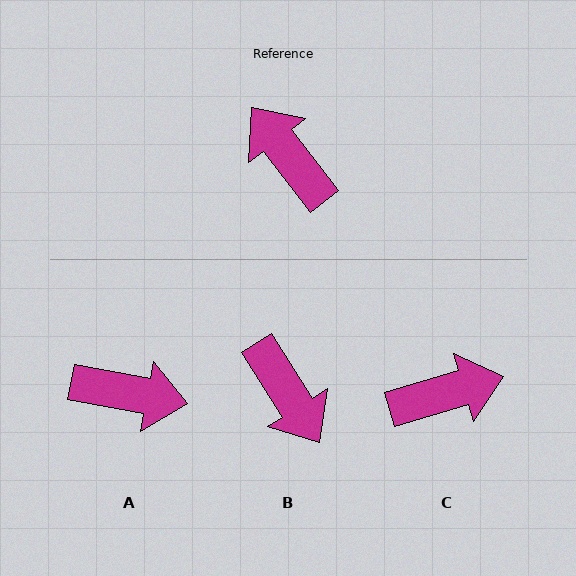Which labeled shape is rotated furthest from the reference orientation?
B, about 175 degrees away.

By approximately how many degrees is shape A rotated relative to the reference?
Approximately 138 degrees clockwise.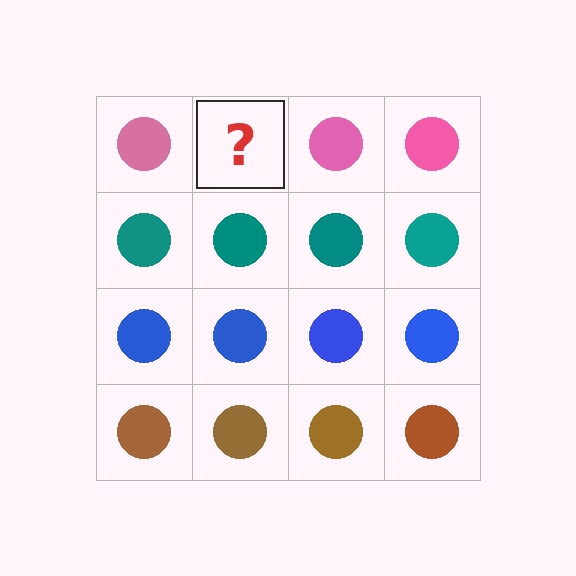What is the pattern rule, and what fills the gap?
The rule is that each row has a consistent color. The gap should be filled with a pink circle.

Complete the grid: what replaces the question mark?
The question mark should be replaced with a pink circle.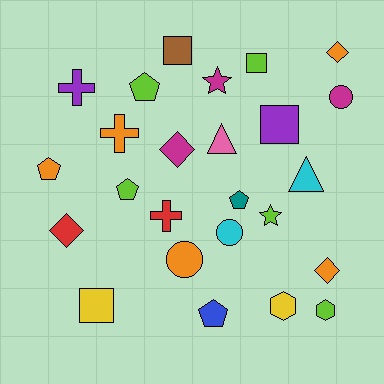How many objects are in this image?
There are 25 objects.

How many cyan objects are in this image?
There are 2 cyan objects.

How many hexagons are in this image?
There are 2 hexagons.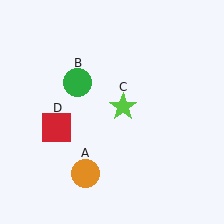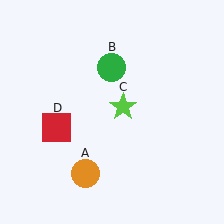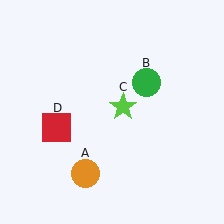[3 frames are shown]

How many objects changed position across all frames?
1 object changed position: green circle (object B).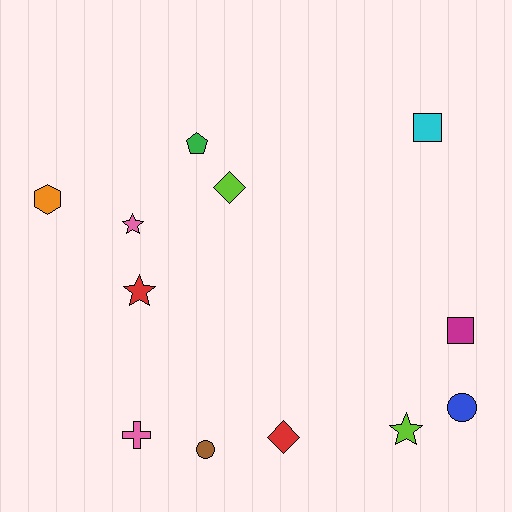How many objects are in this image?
There are 12 objects.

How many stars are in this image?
There are 3 stars.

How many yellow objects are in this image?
There are no yellow objects.